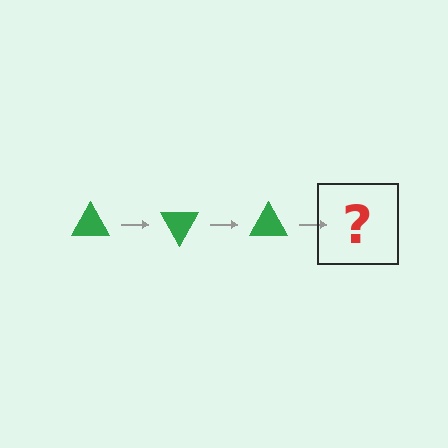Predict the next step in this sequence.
The next step is a green triangle rotated 180 degrees.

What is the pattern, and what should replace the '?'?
The pattern is that the triangle rotates 60 degrees each step. The '?' should be a green triangle rotated 180 degrees.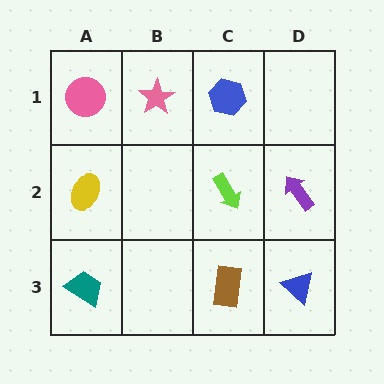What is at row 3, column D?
A blue triangle.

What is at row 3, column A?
A teal trapezoid.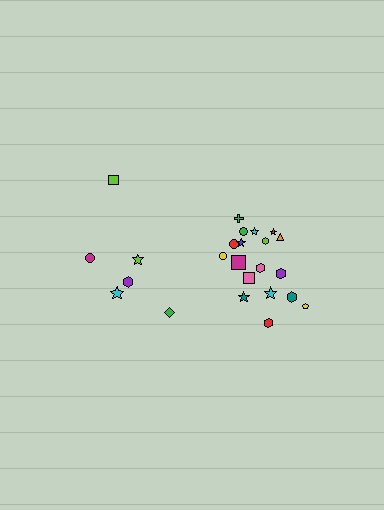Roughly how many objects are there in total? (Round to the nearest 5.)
Roughly 25 objects in total.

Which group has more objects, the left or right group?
The right group.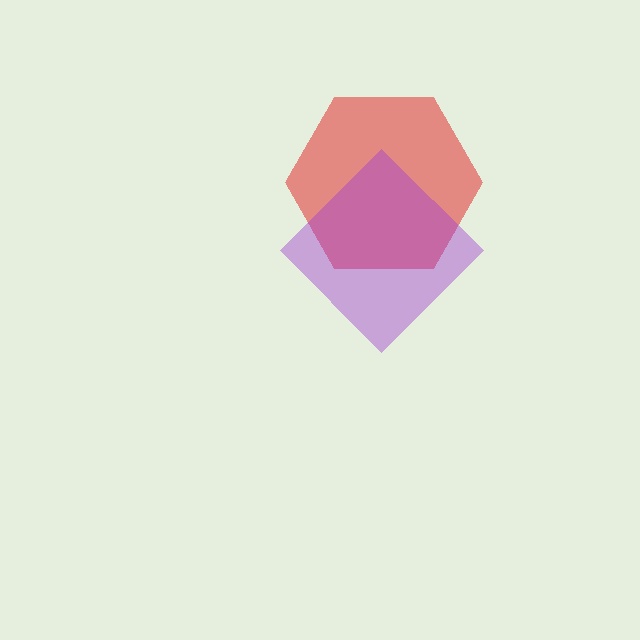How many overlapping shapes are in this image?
There are 2 overlapping shapes in the image.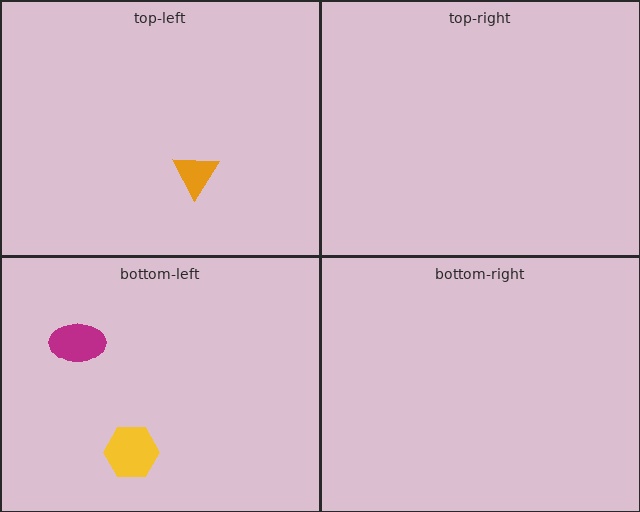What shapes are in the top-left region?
The orange triangle.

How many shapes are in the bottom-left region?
2.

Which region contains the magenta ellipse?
The bottom-left region.